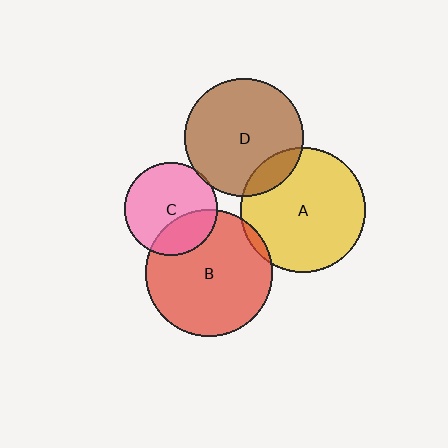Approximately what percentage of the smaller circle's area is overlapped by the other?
Approximately 5%.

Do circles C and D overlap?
Yes.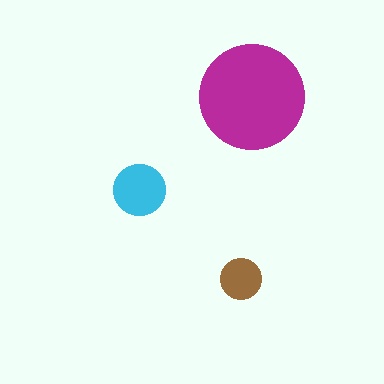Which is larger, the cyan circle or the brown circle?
The cyan one.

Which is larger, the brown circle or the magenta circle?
The magenta one.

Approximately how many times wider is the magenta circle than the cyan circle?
About 2 times wider.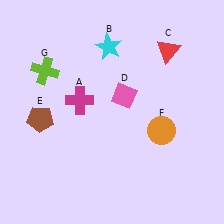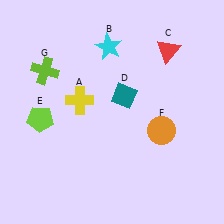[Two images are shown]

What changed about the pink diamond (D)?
In Image 1, D is pink. In Image 2, it changed to teal.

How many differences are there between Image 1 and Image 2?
There are 3 differences between the two images.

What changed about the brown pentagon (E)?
In Image 1, E is brown. In Image 2, it changed to lime.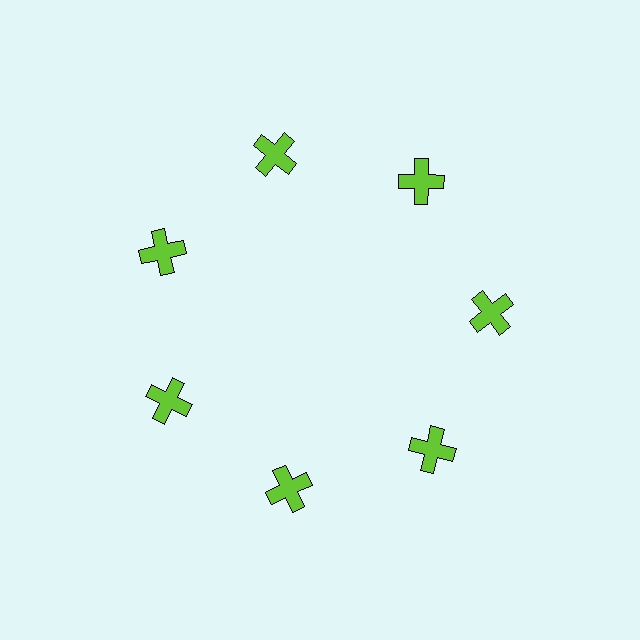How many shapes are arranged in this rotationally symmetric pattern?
There are 7 shapes, arranged in 7 groups of 1.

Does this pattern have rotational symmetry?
Yes, this pattern has 7-fold rotational symmetry. It looks the same after rotating 51 degrees around the center.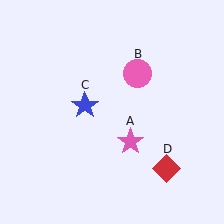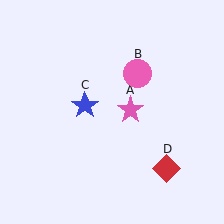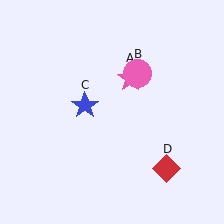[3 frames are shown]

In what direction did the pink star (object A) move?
The pink star (object A) moved up.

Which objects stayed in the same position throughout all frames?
Pink circle (object B) and blue star (object C) and red diamond (object D) remained stationary.